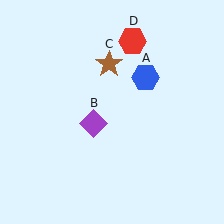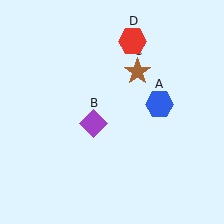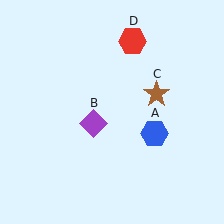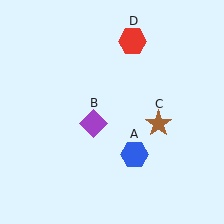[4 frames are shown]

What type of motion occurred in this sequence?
The blue hexagon (object A), brown star (object C) rotated clockwise around the center of the scene.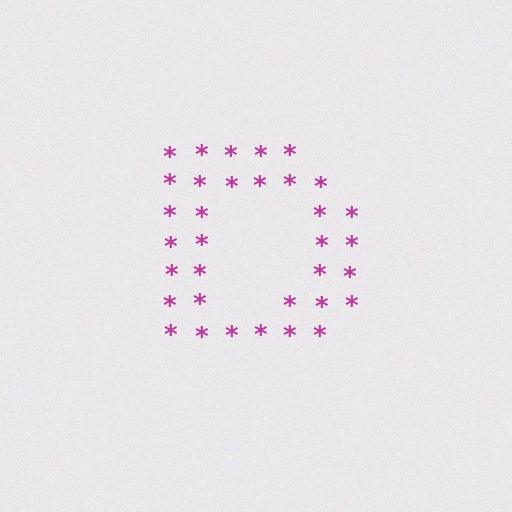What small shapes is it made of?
It is made of small asterisks.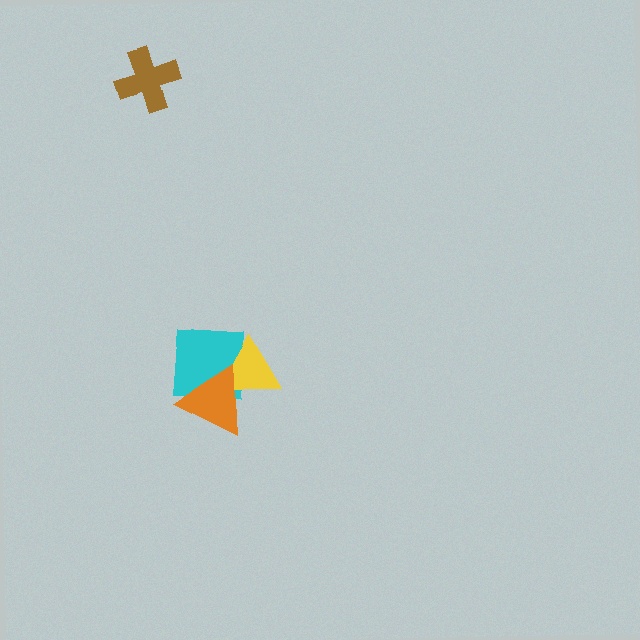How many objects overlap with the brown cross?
0 objects overlap with the brown cross.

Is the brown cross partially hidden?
No, no other shape covers it.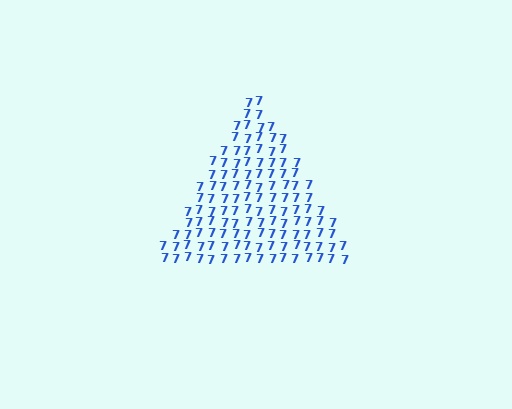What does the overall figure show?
The overall figure shows a triangle.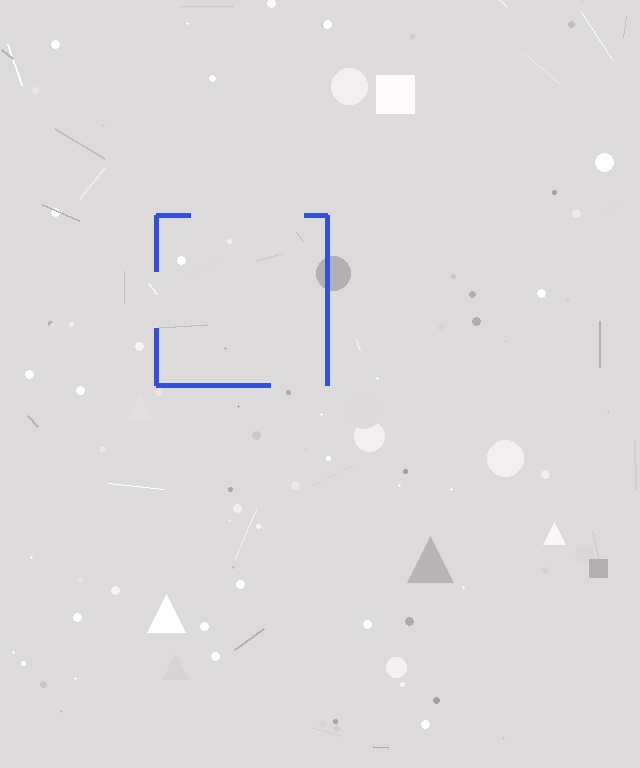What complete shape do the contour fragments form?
The contour fragments form a square.